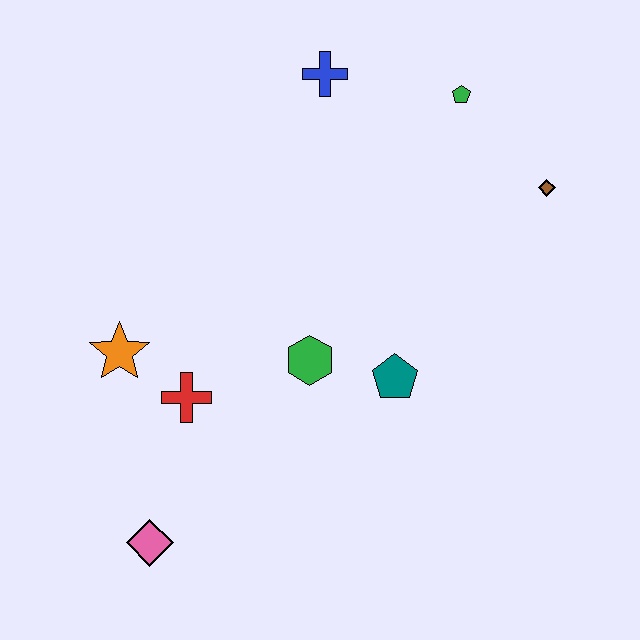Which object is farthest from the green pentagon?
The pink diamond is farthest from the green pentagon.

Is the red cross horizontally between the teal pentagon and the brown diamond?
No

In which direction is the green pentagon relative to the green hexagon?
The green pentagon is above the green hexagon.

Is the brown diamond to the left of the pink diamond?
No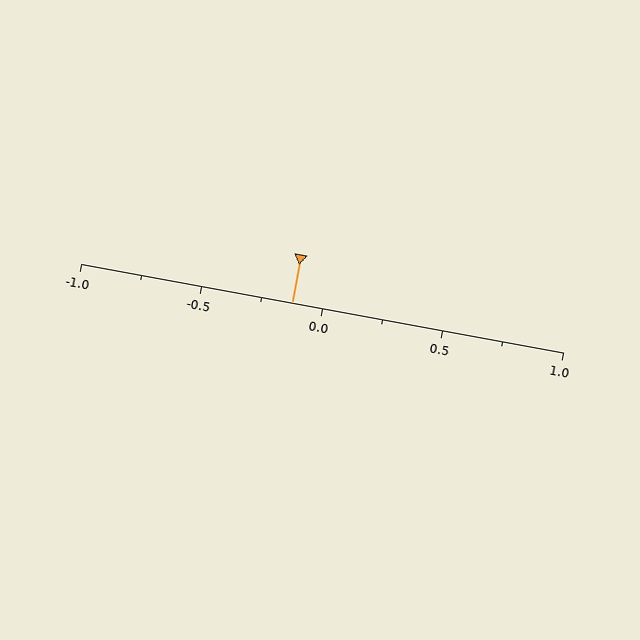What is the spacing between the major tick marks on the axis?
The major ticks are spaced 0.5 apart.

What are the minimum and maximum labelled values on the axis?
The axis runs from -1.0 to 1.0.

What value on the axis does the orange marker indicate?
The marker indicates approximately -0.12.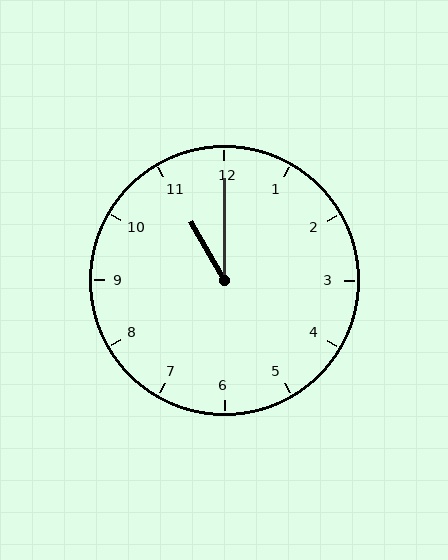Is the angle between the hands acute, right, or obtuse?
It is acute.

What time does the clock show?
11:00.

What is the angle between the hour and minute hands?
Approximately 30 degrees.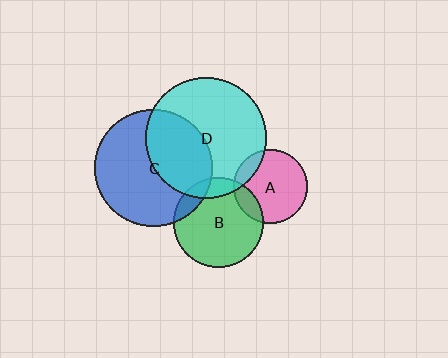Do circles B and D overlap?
Yes.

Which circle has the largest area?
Circle D (cyan).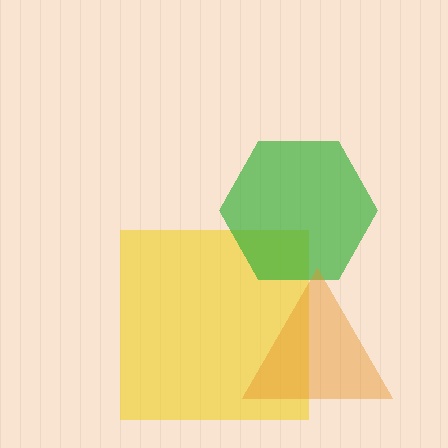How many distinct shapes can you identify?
There are 3 distinct shapes: a yellow square, a green hexagon, an orange triangle.